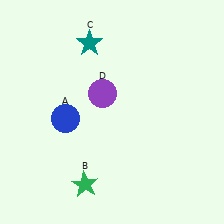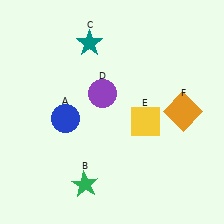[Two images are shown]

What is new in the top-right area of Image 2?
An orange square (F) was added in the top-right area of Image 2.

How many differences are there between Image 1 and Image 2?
There are 2 differences between the two images.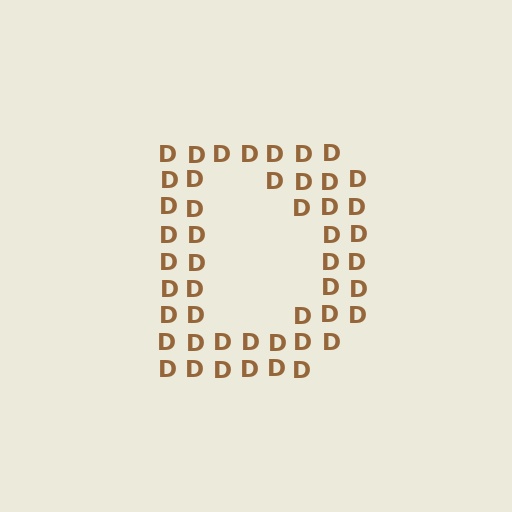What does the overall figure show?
The overall figure shows the letter D.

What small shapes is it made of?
It is made of small letter D's.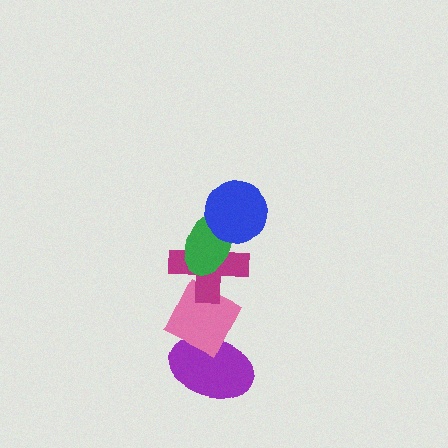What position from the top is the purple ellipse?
The purple ellipse is 5th from the top.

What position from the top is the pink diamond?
The pink diamond is 4th from the top.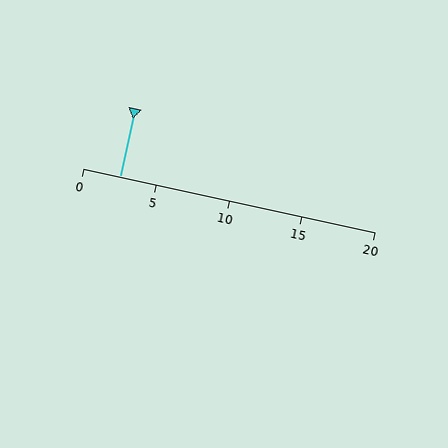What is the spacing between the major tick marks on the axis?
The major ticks are spaced 5 apart.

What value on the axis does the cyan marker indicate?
The marker indicates approximately 2.5.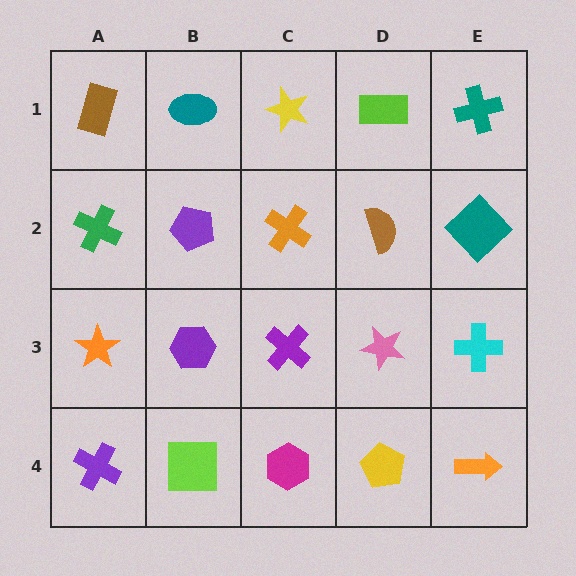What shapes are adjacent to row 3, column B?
A purple pentagon (row 2, column B), a lime square (row 4, column B), an orange star (row 3, column A), a purple cross (row 3, column C).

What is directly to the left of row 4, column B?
A purple cross.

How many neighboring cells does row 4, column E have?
2.